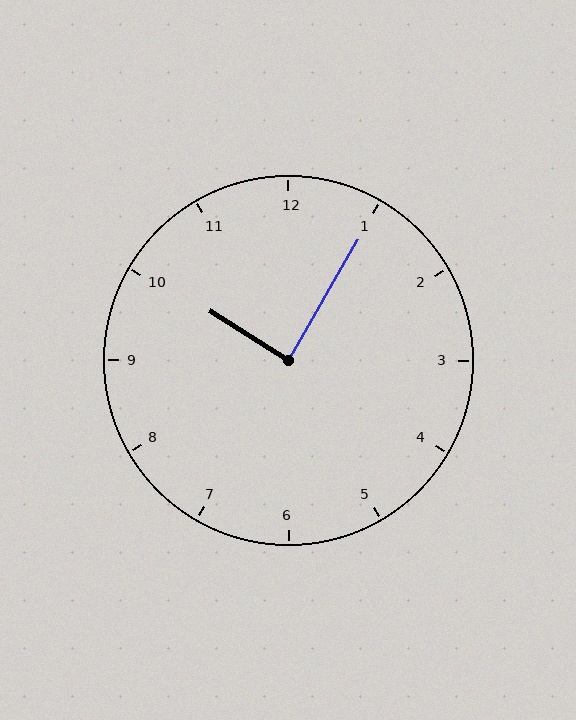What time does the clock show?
10:05.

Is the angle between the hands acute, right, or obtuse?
It is right.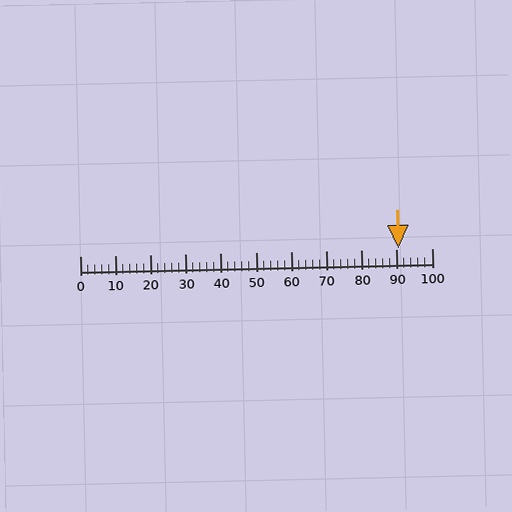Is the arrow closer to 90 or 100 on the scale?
The arrow is closer to 90.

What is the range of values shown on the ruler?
The ruler shows values from 0 to 100.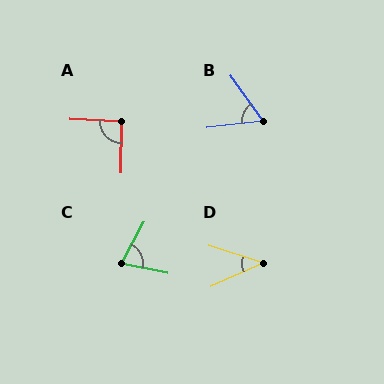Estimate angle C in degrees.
Approximately 73 degrees.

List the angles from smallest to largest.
D (41°), B (61°), C (73°), A (93°).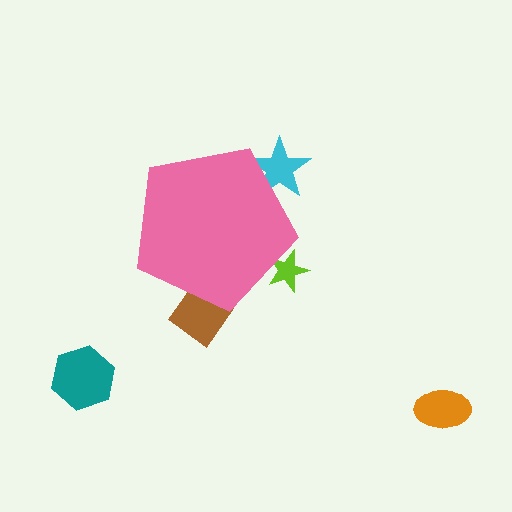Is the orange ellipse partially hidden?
No, the orange ellipse is fully visible.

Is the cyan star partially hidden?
Yes, the cyan star is partially hidden behind the pink pentagon.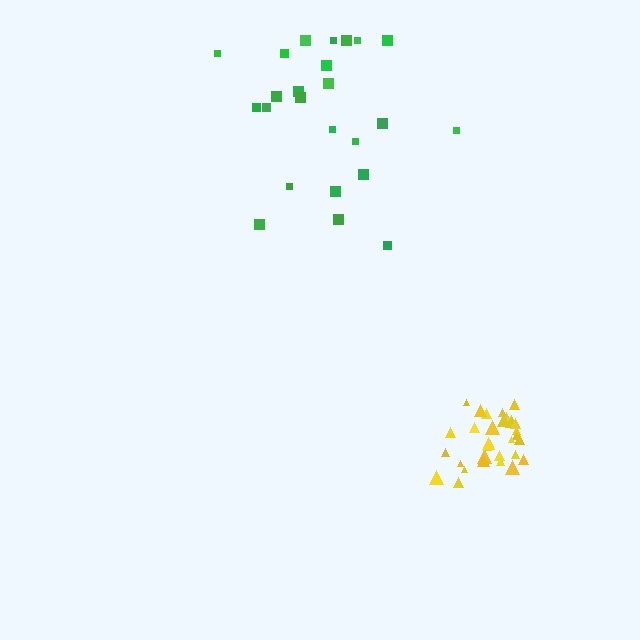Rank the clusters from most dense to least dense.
yellow, green.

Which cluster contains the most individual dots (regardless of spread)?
Yellow (31).